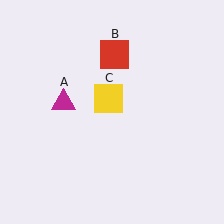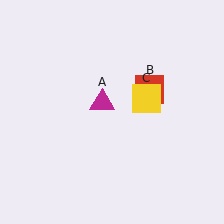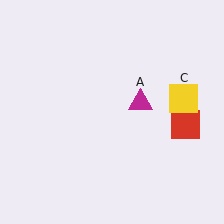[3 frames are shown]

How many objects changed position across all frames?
3 objects changed position: magenta triangle (object A), red square (object B), yellow square (object C).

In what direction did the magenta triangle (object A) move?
The magenta triangle (object A) moved right.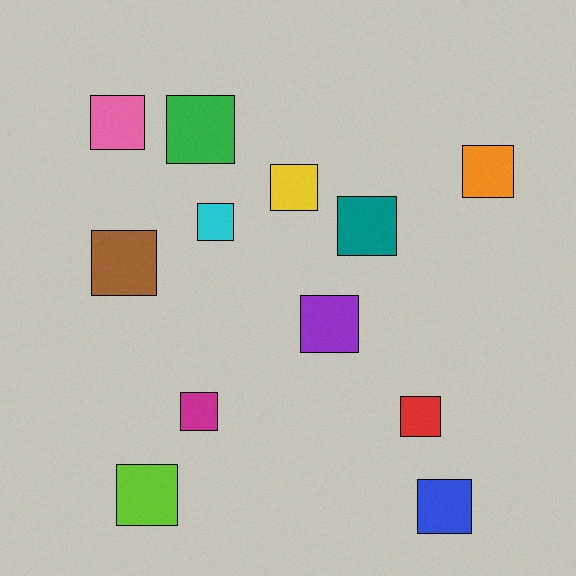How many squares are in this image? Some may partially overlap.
There are 12 squares.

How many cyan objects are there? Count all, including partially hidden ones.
There is 1 cyan object.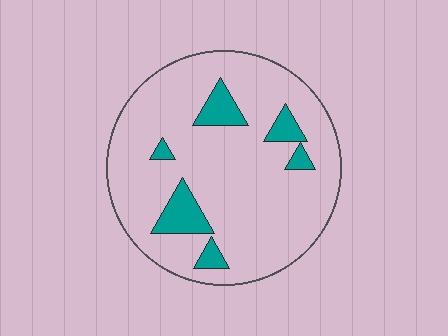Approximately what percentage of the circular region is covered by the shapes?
Approximately 15%.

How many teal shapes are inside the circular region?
6.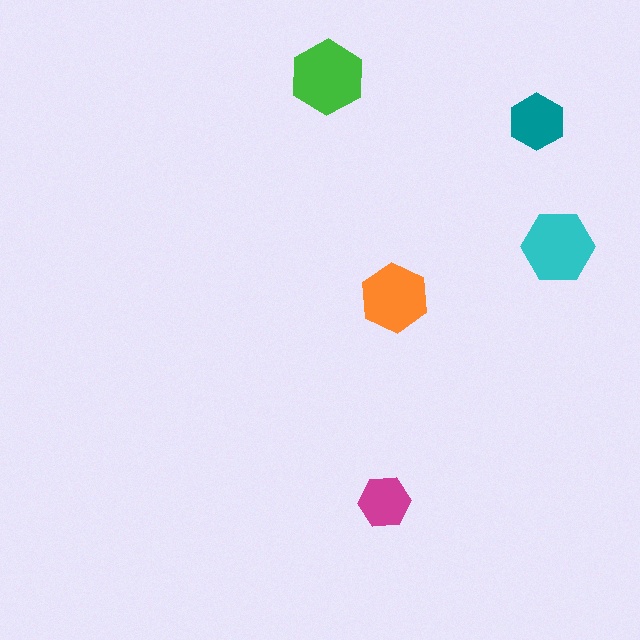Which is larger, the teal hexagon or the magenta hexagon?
The teal one.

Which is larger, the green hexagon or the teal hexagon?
The green one.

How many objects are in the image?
There are 5 objects in the image.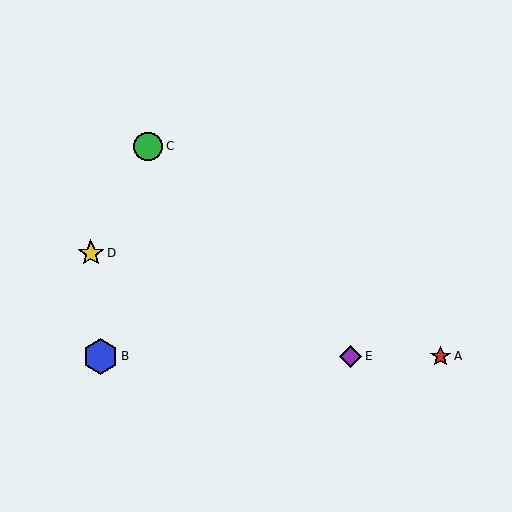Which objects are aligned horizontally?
Objects A, B, E are aligned horizontally.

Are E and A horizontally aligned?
Yes, both are at y≈356.